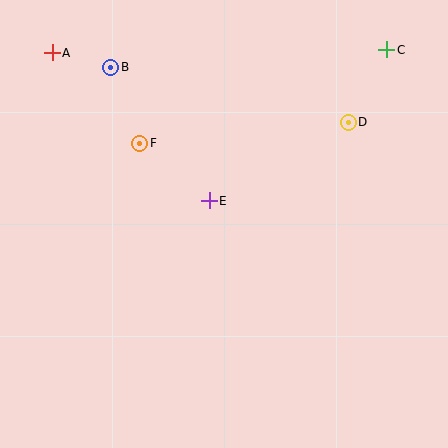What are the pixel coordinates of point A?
Point A is at (52, 53).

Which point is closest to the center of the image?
Point E at (209, 201) is closest to the center.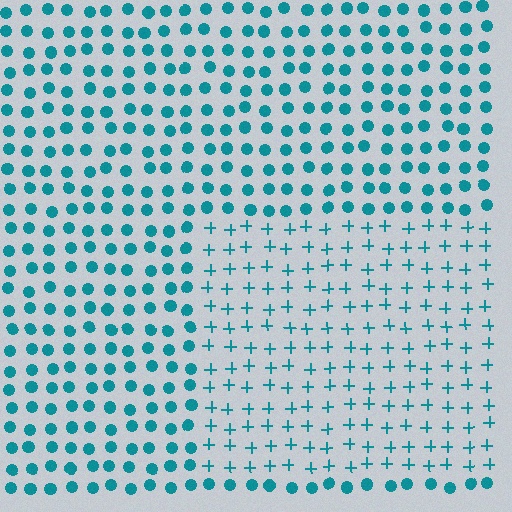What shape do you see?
I see a rectangle.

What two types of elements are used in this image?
The image uses plus signs inside the rectangle region and circles outside it.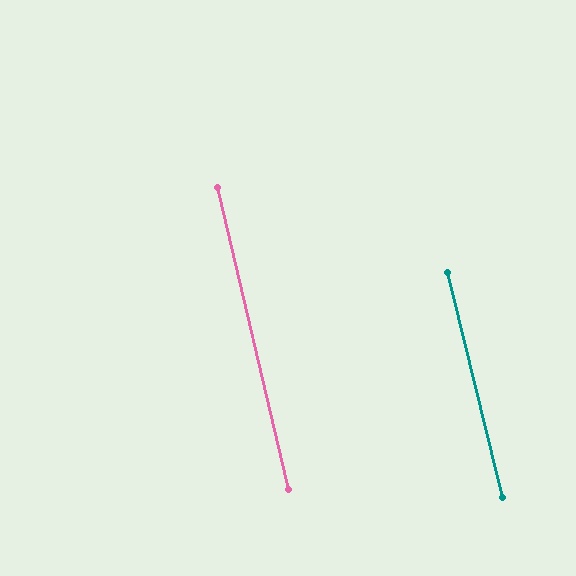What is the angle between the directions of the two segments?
Approximately 1 degree.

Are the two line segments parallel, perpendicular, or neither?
Parallel — their directions differ by only 0.7°.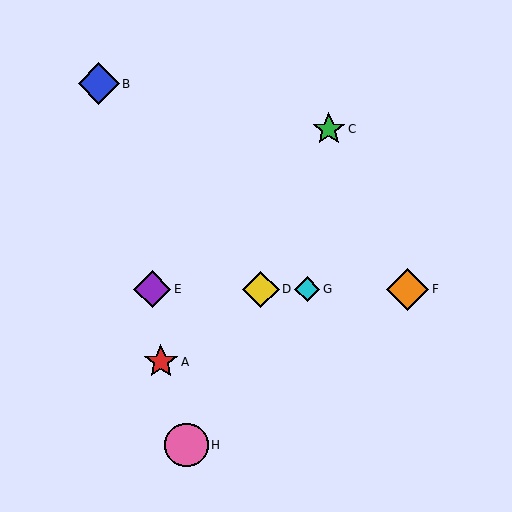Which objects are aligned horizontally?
Objects D, E, F, G are aligned horizontally.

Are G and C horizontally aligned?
No, G is at y≈289 and C is at y≈129.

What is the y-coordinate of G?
Object G is at y≈289.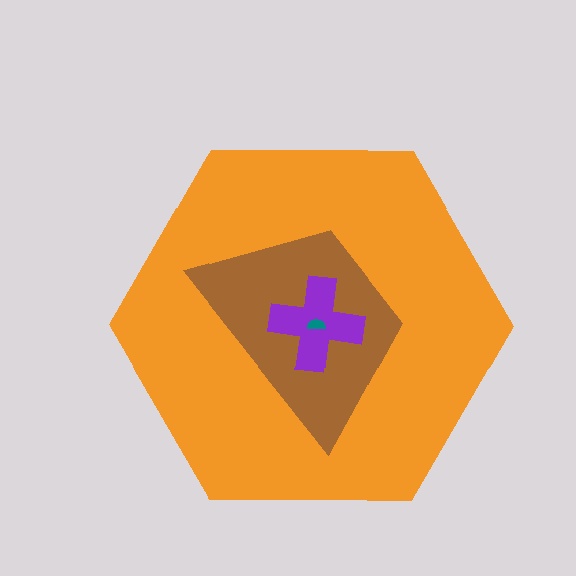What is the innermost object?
The teal semicircle.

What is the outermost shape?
The orange hexagon.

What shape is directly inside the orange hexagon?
The brown trapezoid.